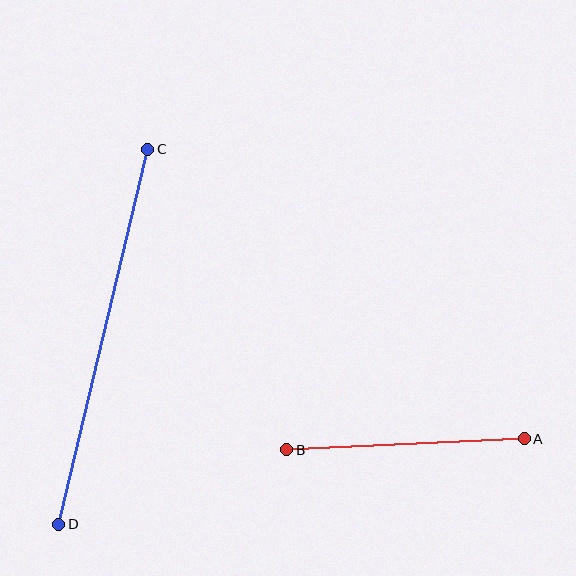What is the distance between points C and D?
The distance is approximately 386 pixels.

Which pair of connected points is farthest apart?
Points C and D are farthest apart.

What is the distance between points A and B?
The distance is approximately 238 pixels.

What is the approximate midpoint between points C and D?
The midpoint is at approximately (103, 337) pixels.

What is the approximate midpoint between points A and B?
The midpoint is at approximately (405, 444) pixels.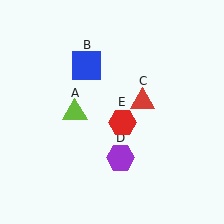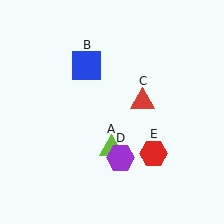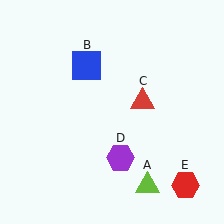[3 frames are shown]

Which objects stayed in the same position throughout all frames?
Blue square (object B) and red triangle (object C) and purple hexagon (object D) remained stationary.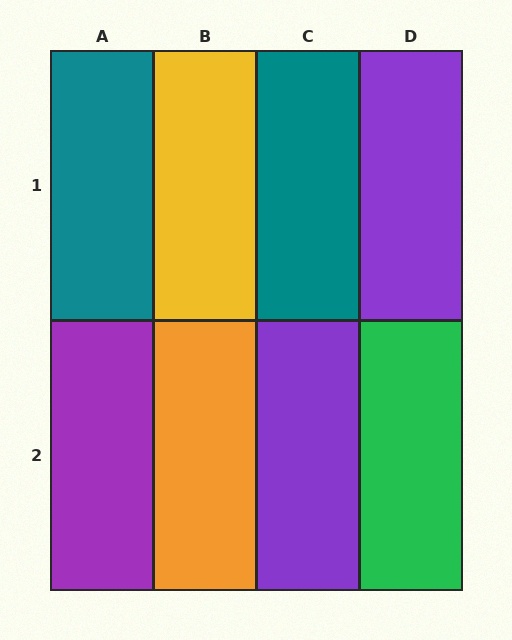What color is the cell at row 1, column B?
Yellow.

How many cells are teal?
2 cells are teal.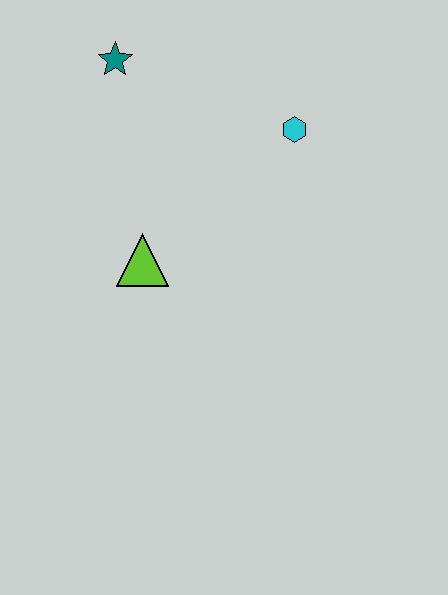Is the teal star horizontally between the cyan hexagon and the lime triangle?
No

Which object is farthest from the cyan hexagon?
The lime triangle is farthest from the cyan hexagon.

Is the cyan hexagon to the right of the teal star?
Yes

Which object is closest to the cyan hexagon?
The teal star is closest to the cyan hexagon.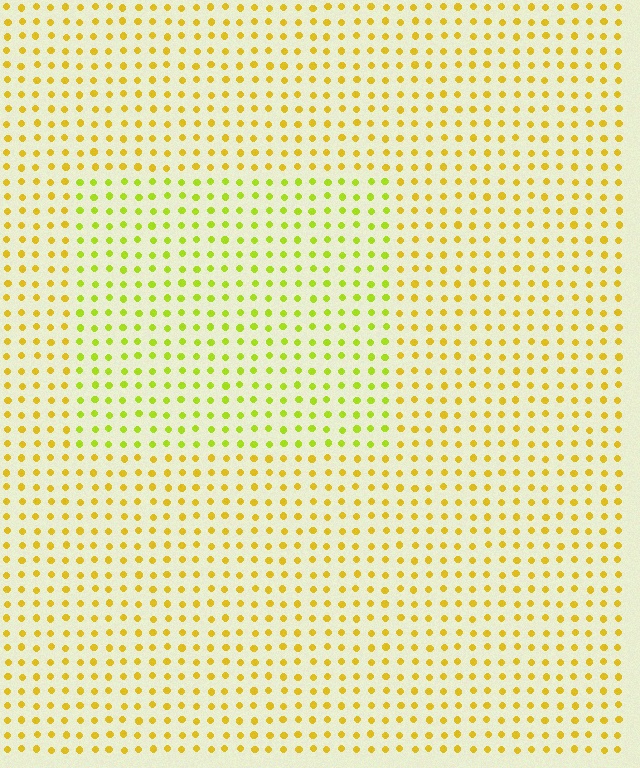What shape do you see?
I see a rectangle.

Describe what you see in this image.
The image is filled with small yellow elements in a uniform arrangement. A rectangle-shaped region is visible where the elements are tinted to a slightly different hue, forming a subtle color boundary.